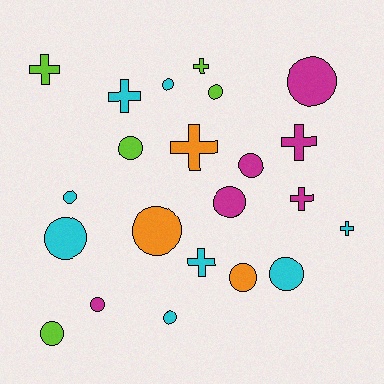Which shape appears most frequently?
Circle, with 14 objects.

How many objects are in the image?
There are 22 objects.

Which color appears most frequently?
Cyan, with 8 objects.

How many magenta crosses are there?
There are 2 magenta crosses.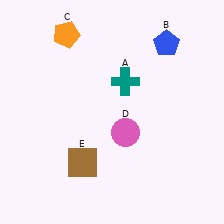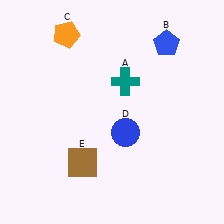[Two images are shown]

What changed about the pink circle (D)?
In Image 1, D is pink. In Image 2, it changed to blue.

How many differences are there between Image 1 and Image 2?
There is 1 difference between the two images.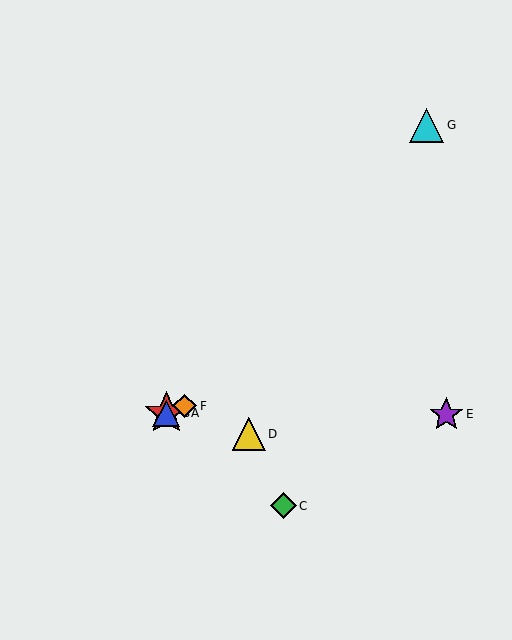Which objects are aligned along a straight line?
Objects A, B, F are aligned along a straight line.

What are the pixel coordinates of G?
Object G is at (426, 125).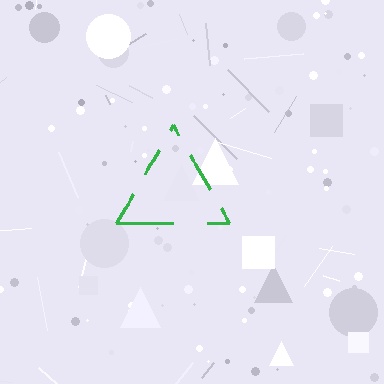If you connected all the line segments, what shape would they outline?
They would outline a triangle.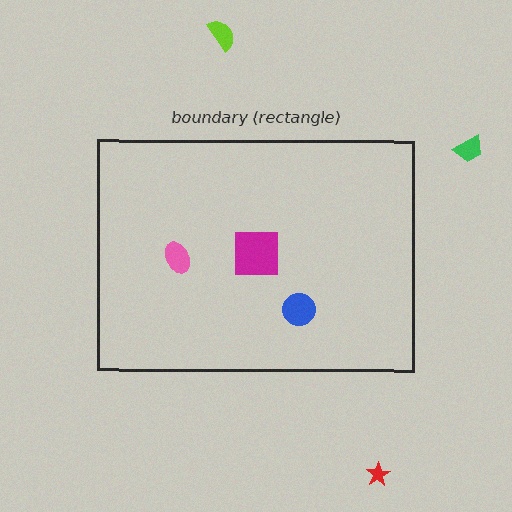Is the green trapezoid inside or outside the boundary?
Outside.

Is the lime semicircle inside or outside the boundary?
Outside.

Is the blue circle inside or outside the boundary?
Inside.